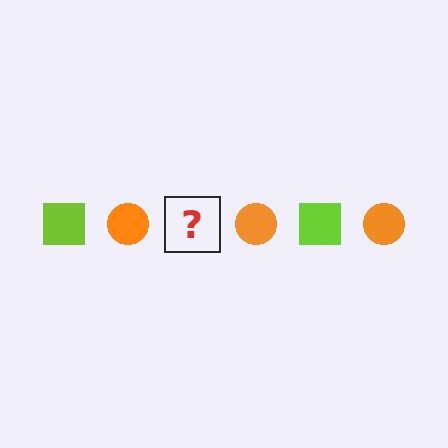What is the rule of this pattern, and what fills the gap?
The rule is that the pattern alternates between lime square and orange circle. The gap should be filled with a lime square.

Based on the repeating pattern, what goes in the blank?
The blank should be a lime square.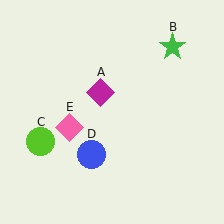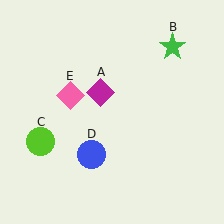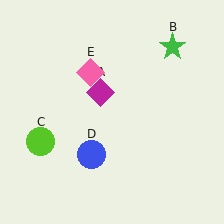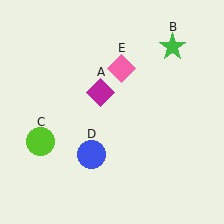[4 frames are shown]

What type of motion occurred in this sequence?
The pink diamond (object E) rotated clockwise around the center of the scene.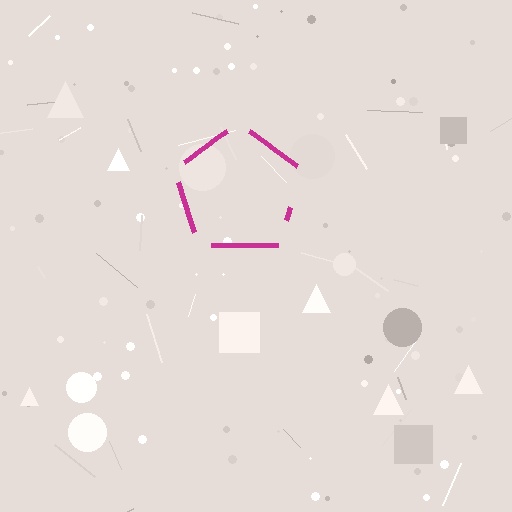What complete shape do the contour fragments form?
The contour fragments form a pentagon.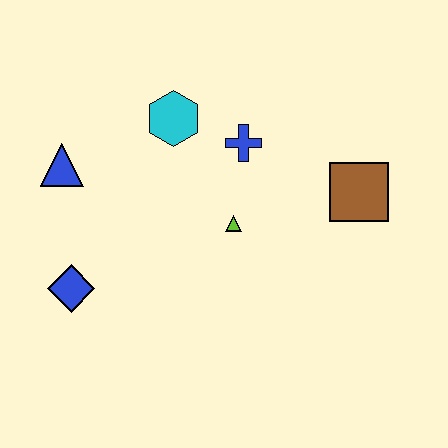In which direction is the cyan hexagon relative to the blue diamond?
The cyan hexagon is above the blue diamond.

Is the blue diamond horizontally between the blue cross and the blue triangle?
Yes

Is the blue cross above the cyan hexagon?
No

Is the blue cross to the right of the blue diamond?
Yes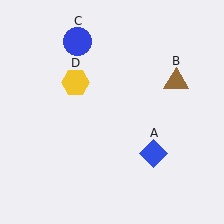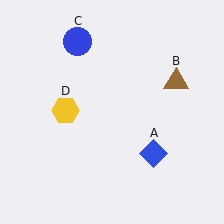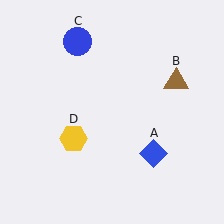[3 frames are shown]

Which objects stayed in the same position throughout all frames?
Blue diamond (object A) and brown triangle (object B) and blue circle (object C) remained stationary.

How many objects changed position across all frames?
1 object changed position: yellow hexagon (object D).